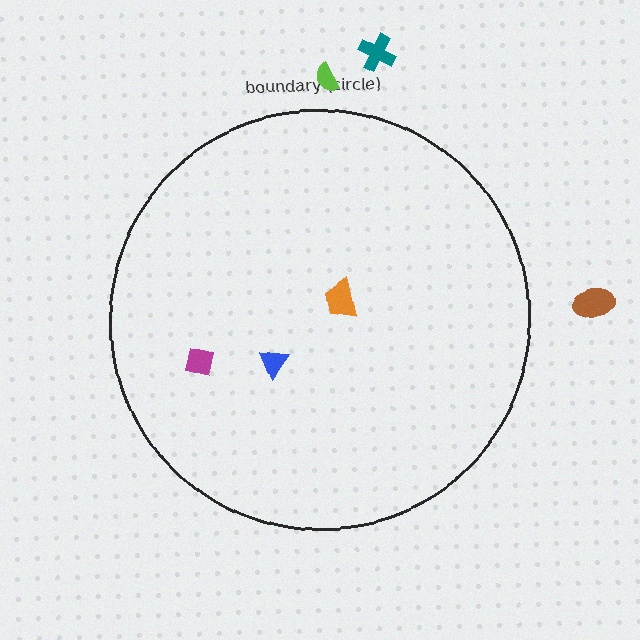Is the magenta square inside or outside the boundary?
Inside.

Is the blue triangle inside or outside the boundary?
Inside.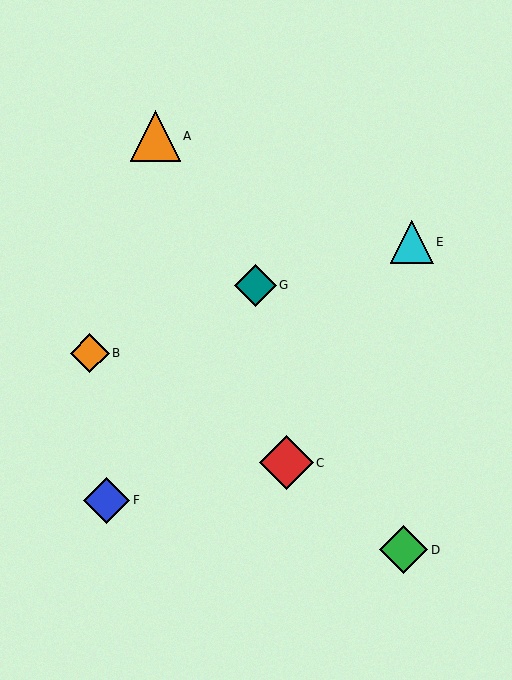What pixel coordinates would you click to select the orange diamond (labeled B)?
Click at (90, 353) to select the orange diamond B.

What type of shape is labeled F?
Shape F is a blue diamond.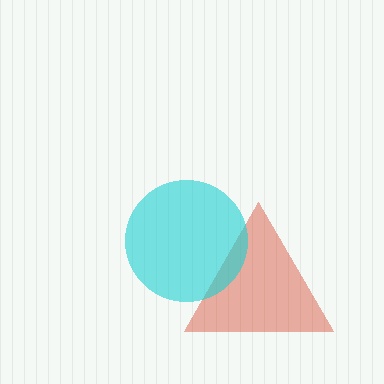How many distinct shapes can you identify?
There are 2 distinct shapes: a red triangle, a cyan circle.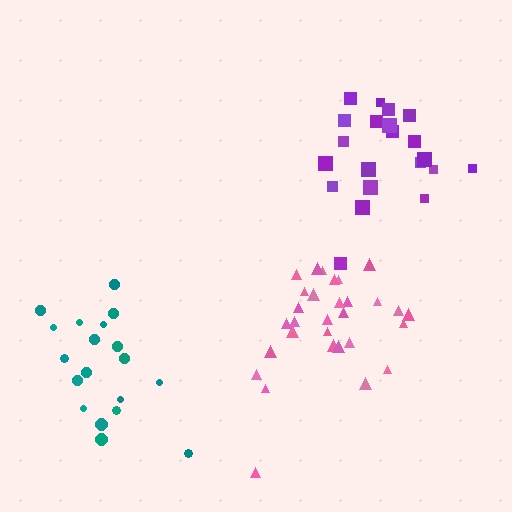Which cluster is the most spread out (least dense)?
Teal.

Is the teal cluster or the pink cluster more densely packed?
Pink.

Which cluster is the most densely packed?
Pink.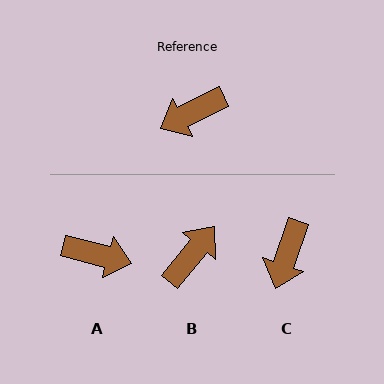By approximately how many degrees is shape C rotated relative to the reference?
Approximately 44 degrees counter-clockwise.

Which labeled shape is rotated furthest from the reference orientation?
B, about 156 degrees away.